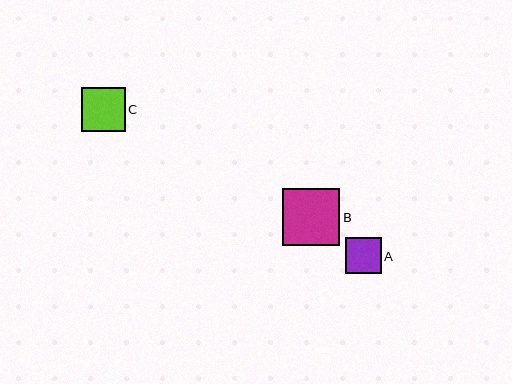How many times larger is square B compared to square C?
Square B is approximately 1.3 times the size of square C.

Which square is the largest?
Square B is the largest with a size of approximately 57 pixels.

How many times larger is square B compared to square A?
Square B is approximately 1.6 times the size of square A.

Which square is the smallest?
Square A is the smallest with a size of approximately 36 pixels.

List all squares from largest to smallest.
From largest to smallest: B, C, A.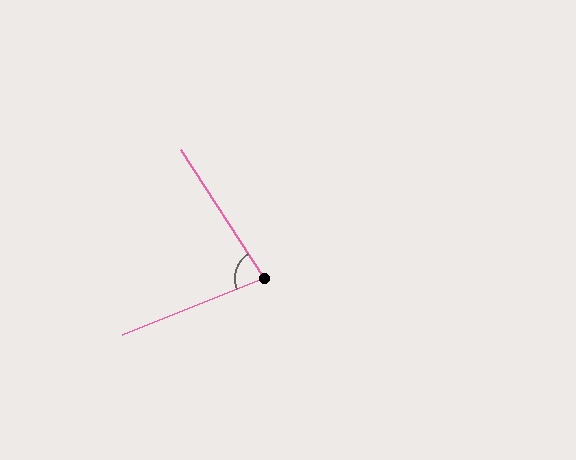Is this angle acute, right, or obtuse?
It is acute.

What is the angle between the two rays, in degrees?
Approximately 79 degrees.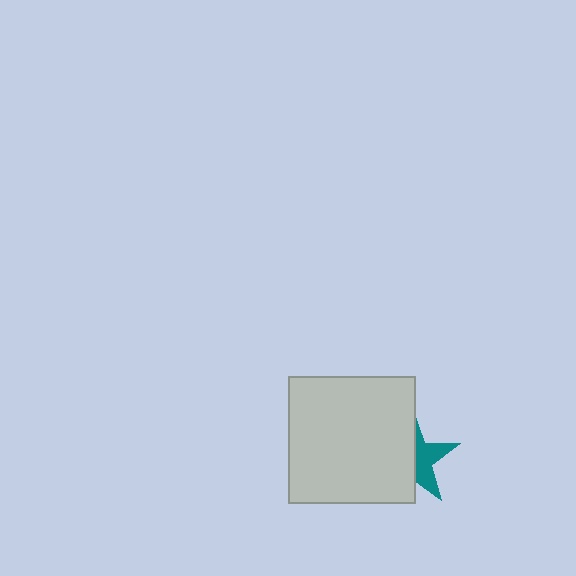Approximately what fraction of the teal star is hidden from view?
Roughly 57% of the teal star is hidden behind the light gray square.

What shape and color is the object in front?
The object in front is a light gray square.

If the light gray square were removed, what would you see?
You would see the complete teal star.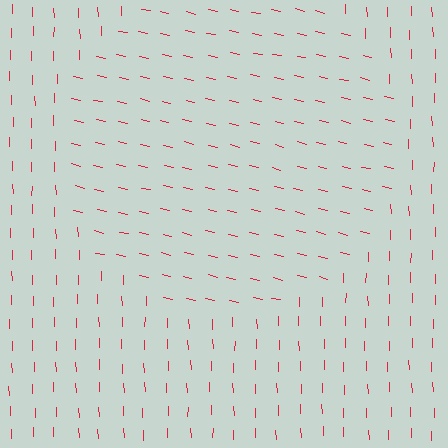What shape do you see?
I see a circle.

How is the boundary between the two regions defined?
The boundary is defined purely by a change in line orientation (approximately 76 degrees difference). All lines are the same color and thickness.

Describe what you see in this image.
The image is filled with small red line segments. A circle region in the image has lines oriented differently from the surrounding lines, creating a visible texture boundary.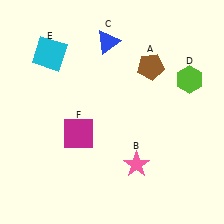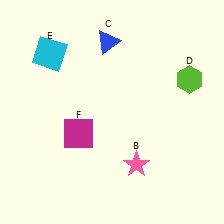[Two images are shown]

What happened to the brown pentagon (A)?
The brown pentagon (A) was removed in Image 2. It was in the top-right area of Image 1.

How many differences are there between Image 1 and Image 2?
There is 1 difference between the two images.